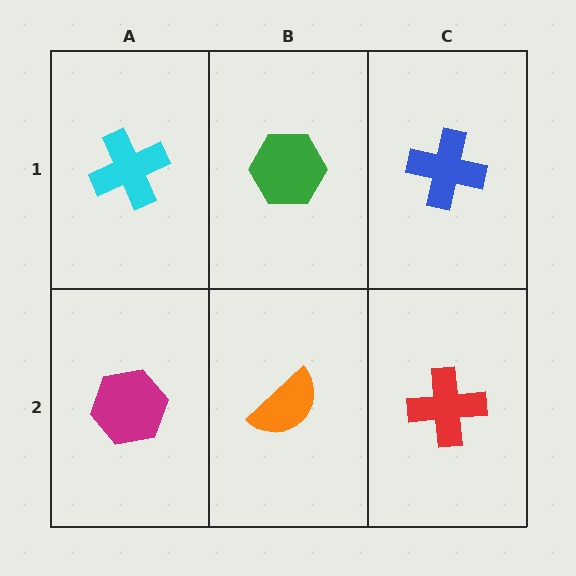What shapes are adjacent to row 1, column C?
A red cross (row 2, column C), a green hexagon (row 1, column B).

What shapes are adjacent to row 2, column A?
A cyan cross (row 1, column A), an orange semicircle (row 2, column B).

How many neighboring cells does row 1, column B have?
3.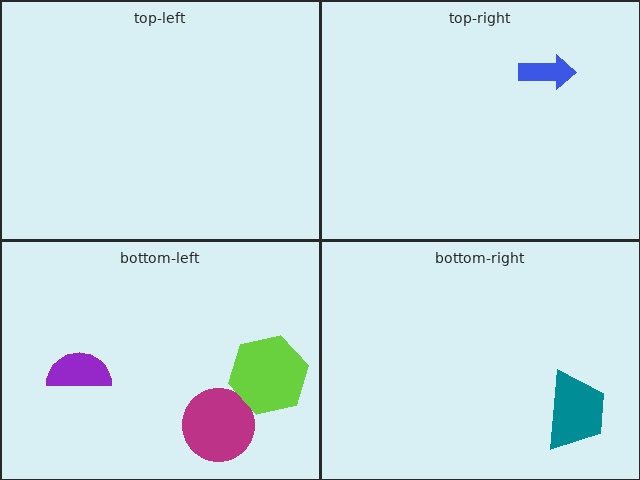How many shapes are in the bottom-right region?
1.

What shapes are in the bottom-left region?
The magenta circle, the purple semicircle, the lime hexagon.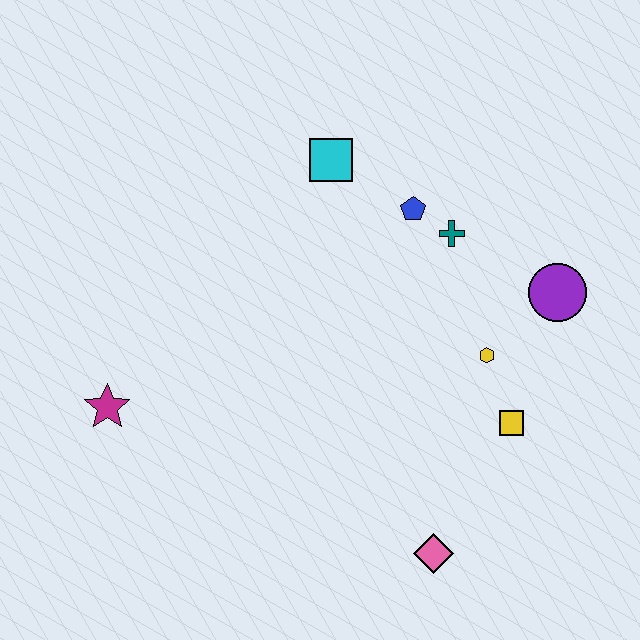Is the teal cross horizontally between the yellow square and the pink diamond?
Yes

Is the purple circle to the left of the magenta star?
No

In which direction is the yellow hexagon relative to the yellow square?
The yellow hexagon is above the yellow square.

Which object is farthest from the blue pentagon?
The magenta star is farthest from the blue pentagon.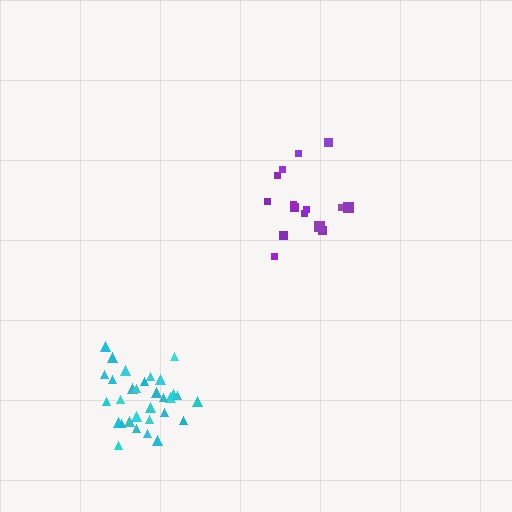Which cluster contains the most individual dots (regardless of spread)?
Cyan (31).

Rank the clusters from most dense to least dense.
cyan, purple.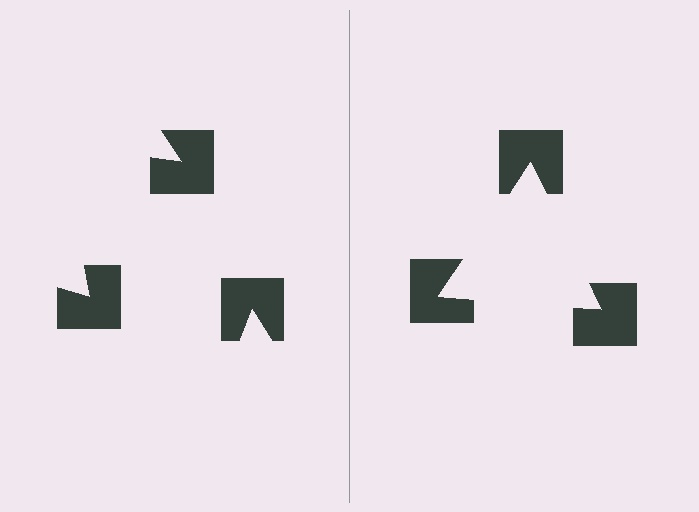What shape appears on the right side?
An illusory triangle.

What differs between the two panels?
The notched squares are positioned identically on both sides; only the wedge orientations differ. On the right they align to a triangle; on the left they are misaligned.